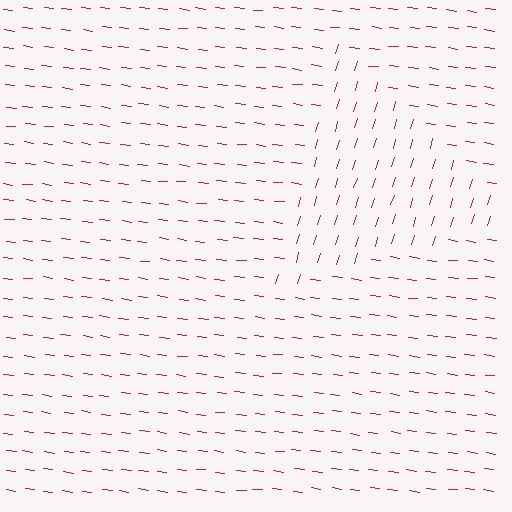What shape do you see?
I see a triangle.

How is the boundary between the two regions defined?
The boundary is defined purely by a change in line orientation (approximately 79 degrees difference). All lines are the same color and thickness.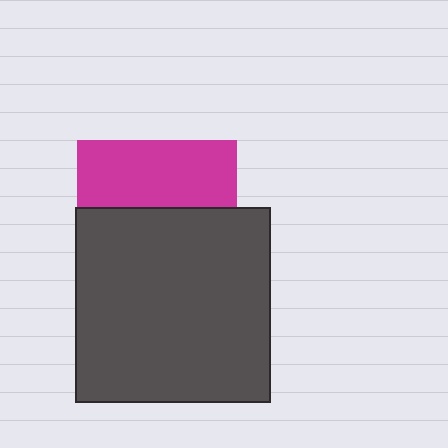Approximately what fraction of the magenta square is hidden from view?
Roughly 57% of the magenta square is hidden behind the dark gray square.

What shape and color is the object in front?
The object in front is a dark gray square.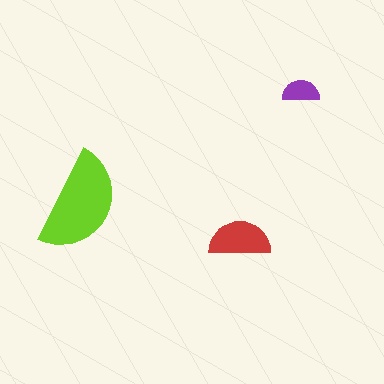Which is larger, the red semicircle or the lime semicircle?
The lime one.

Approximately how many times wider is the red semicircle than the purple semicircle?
About 1.5 times wider.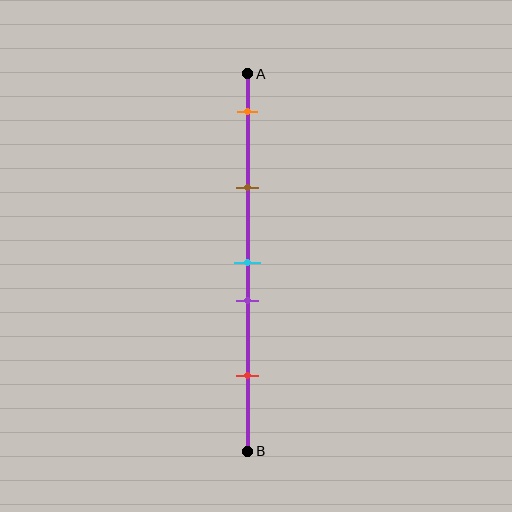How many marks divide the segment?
There are 5 marks dividing the segment.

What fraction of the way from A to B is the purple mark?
The purple mark is approximately 60% (0.6) of the way from A to B.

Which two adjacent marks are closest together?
The cyan and purple marks are the closest adjacent pair.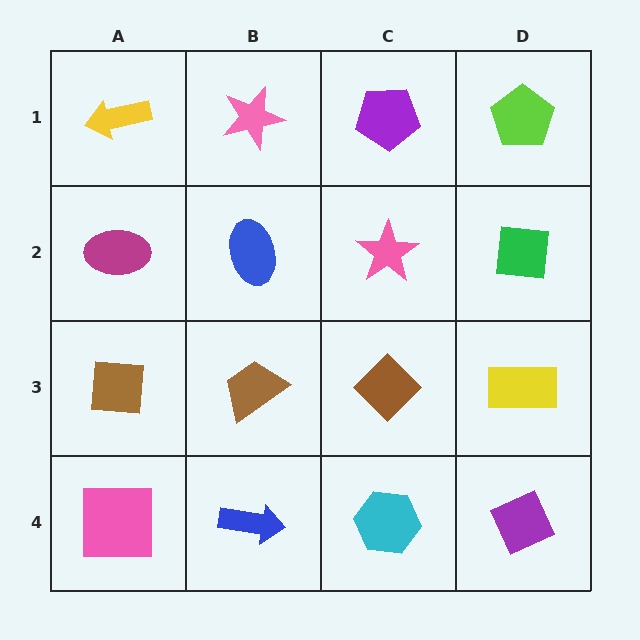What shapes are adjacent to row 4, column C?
A brown diamond (row 3, column C), a blue arrow (row 4, column B), a purple diamond (row 4, column D).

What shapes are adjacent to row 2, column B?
A pink star (row 1, column B), a brown trapezoid (row 3, column B), a magenta ellipse (row 2, column A), a pink star (row 2, column C).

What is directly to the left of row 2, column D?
A pink star.